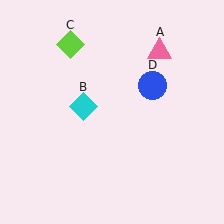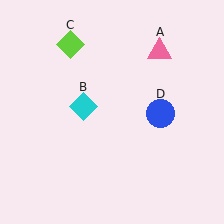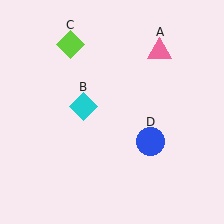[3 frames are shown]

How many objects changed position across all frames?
1 object changed position: blue circle (object D).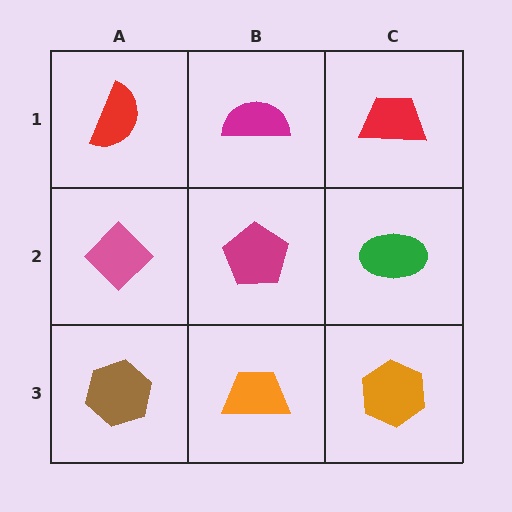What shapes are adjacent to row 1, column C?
A green ellipse (row 2, column C), a magenta semicircle (row 1, column B).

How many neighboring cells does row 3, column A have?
2.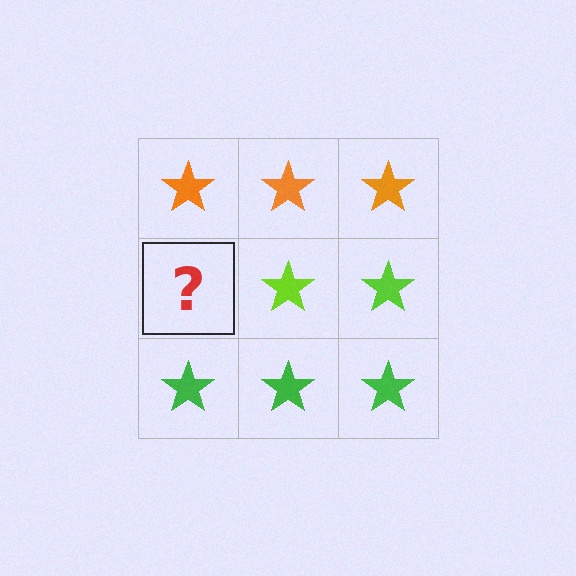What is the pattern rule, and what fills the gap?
The rule is that each row has a consistent color. The gap should be filled with a lime star.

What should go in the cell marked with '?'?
The missing cell should contain a lime star.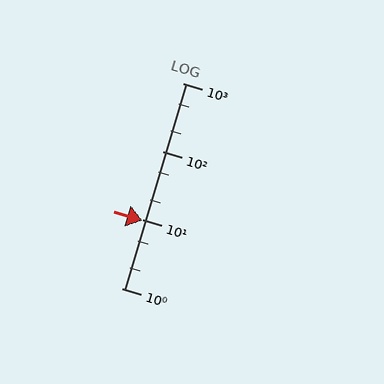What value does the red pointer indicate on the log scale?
The pointer indicates approximately 9.6.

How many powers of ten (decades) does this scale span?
The scale spans 3 decades, from 1 to 1000.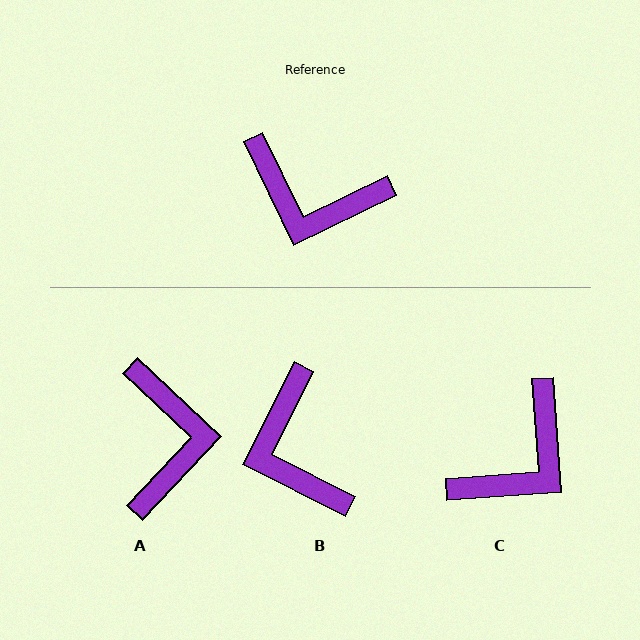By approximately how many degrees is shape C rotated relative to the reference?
Approximately 68 degrees counter-clockwise.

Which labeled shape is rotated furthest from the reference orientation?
A, about 111 degrees away.